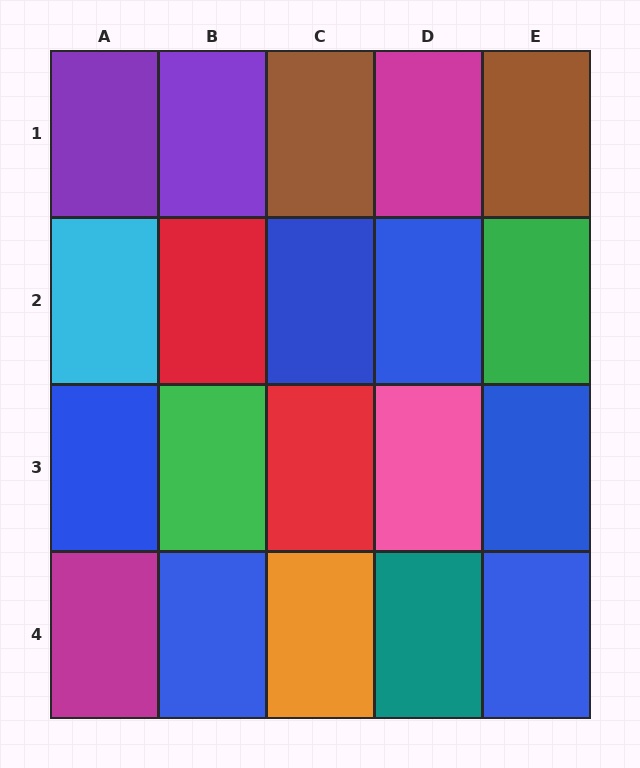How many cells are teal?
1 cell is teal.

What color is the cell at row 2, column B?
Red.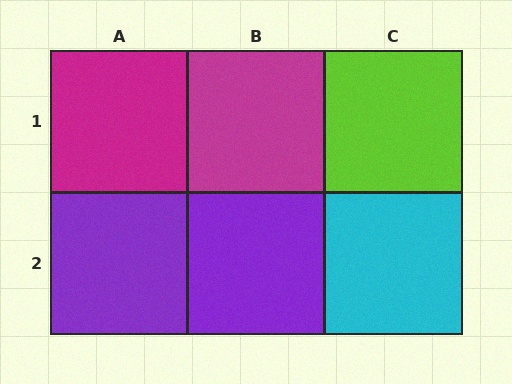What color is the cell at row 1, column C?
Lime.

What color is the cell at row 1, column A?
Magenta.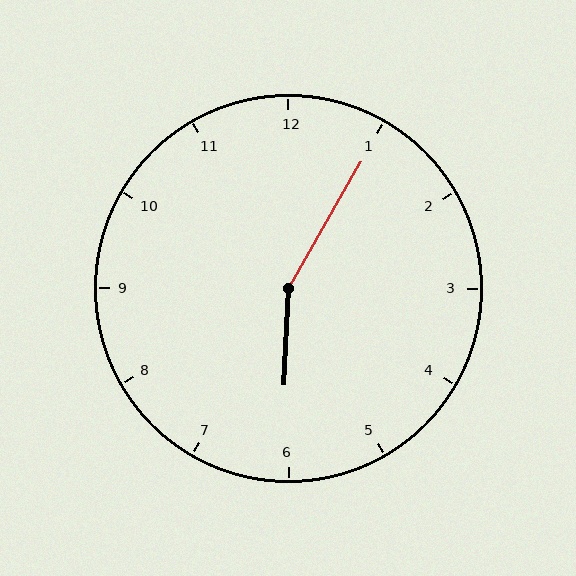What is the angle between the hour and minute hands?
Approximately 152 degrees.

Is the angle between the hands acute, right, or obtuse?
It is obtuse.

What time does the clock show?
6:05.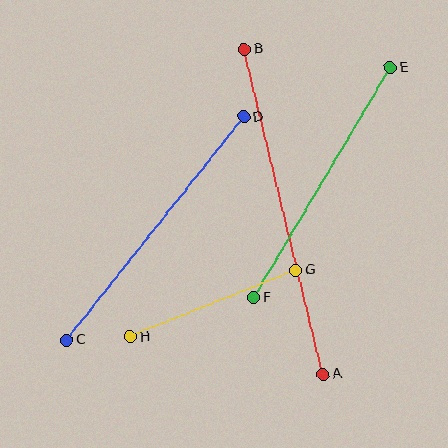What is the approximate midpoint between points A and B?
The midpoint is at approximately (284, 212) pixels.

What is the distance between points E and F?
The distance is approximately 268 pixels.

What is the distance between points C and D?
The distance is approximately 285 pixels.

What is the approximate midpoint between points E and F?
The midpoint is at approximately (322, 183) pixels.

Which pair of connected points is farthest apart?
Points A and B are farthest apart.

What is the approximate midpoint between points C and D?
The midpoint is at approximately (155, 228) pixels.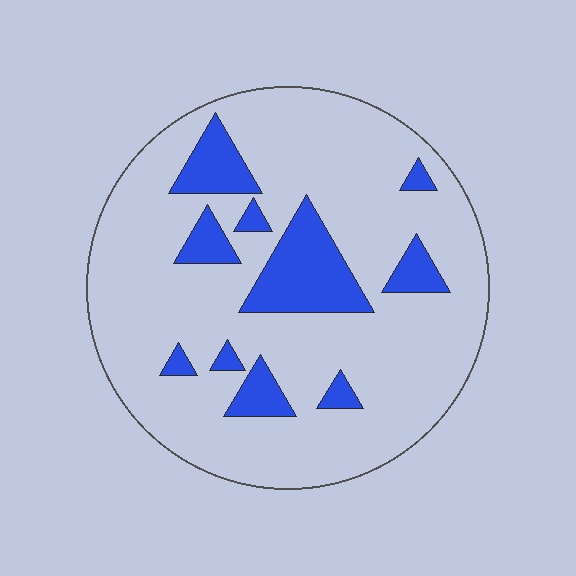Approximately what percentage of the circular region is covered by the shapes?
Approximately 15%.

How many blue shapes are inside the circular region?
10.